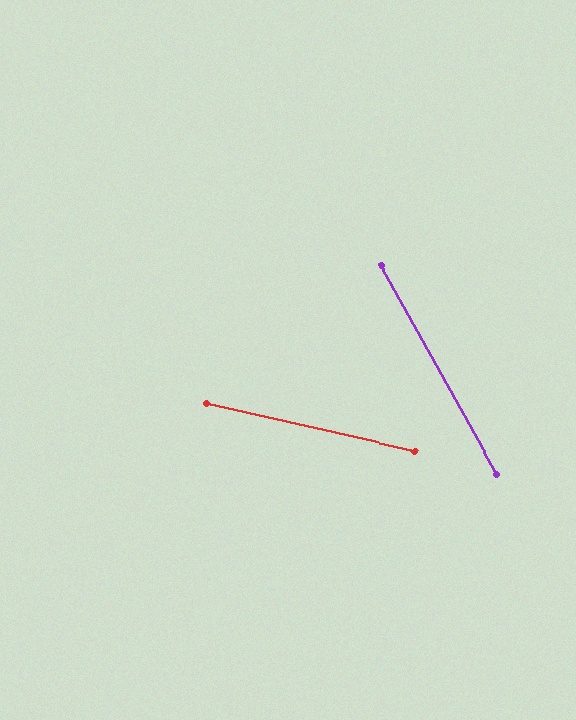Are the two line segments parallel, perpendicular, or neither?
Neither parallel nor perpendicular — they differ by about 48°.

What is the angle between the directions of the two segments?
Approximately 48 degrees.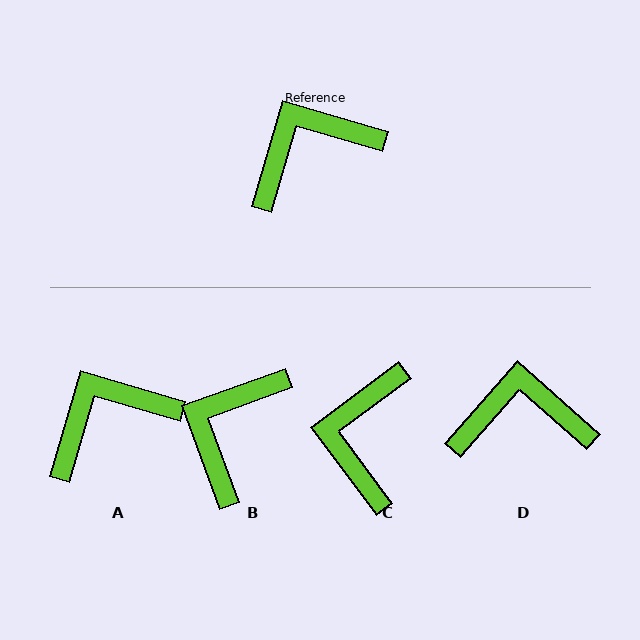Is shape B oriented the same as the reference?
No, it is off by about 36 degrees.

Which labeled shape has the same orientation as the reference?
A.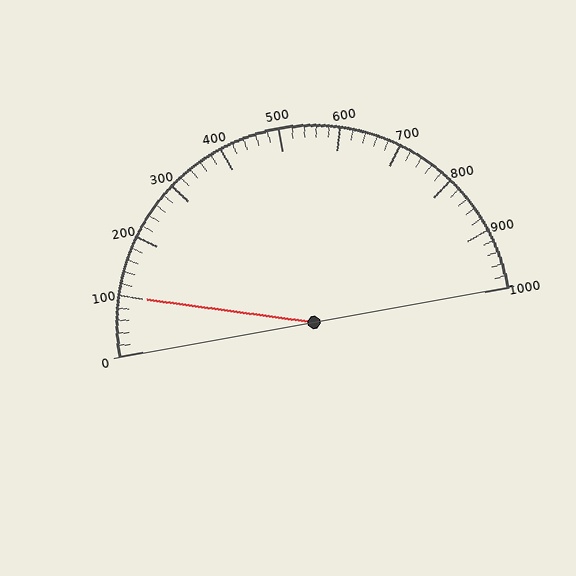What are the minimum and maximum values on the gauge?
The gauge ranges from 0 to 1000.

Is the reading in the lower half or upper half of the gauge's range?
The reading is in the lower half of the range (0 to 1000).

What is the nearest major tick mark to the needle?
The nearest major tick mark is 100.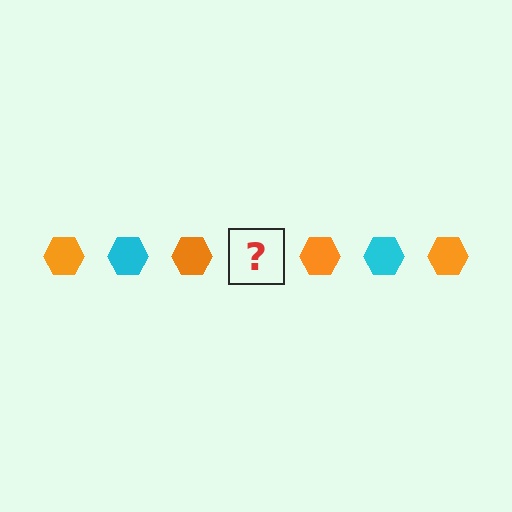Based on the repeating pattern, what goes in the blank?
The blank should be a cyan hexagon.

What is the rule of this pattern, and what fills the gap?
The rule is that the pattern cycles through orange, cyan hexagons. The gap should be filled with a cyan hexagon.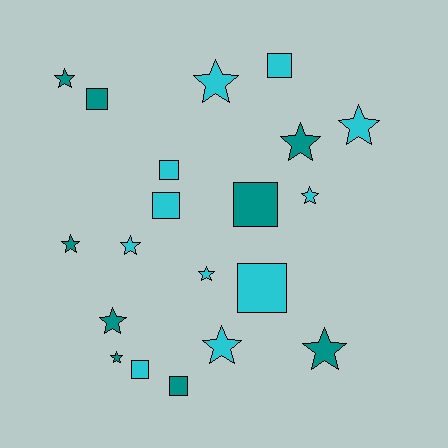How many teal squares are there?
There are 3 teal squares.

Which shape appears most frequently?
Star, with 12 objects.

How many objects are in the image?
There are 20 objects.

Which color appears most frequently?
Cyan, with 11 objects.